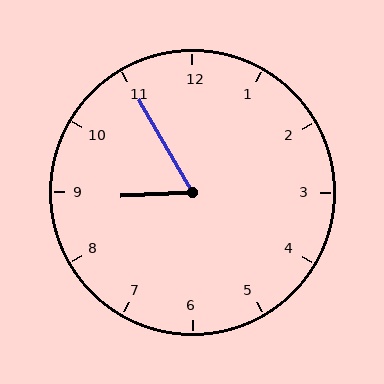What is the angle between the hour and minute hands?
Approximately 62 degrees.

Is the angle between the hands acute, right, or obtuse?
It is acute.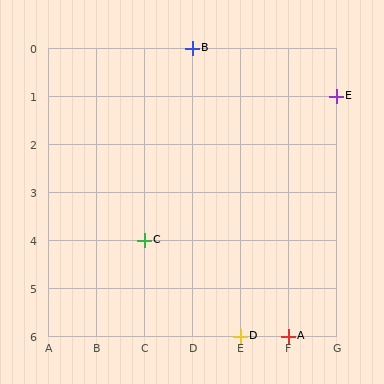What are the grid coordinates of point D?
Point D is at grid coordinates (E, 6).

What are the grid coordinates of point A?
Point A is at grid coordinates (F, 6).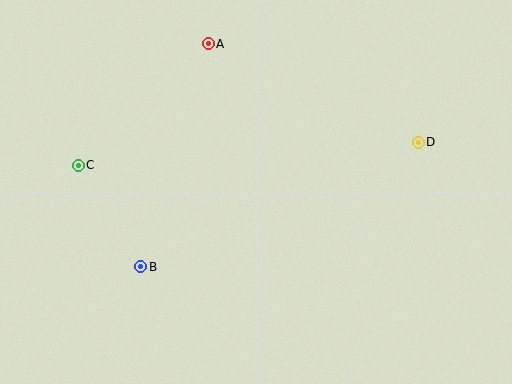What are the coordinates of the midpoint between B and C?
The midpoint between B and C is at (110, 216).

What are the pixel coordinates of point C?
Point C is at (78, 165).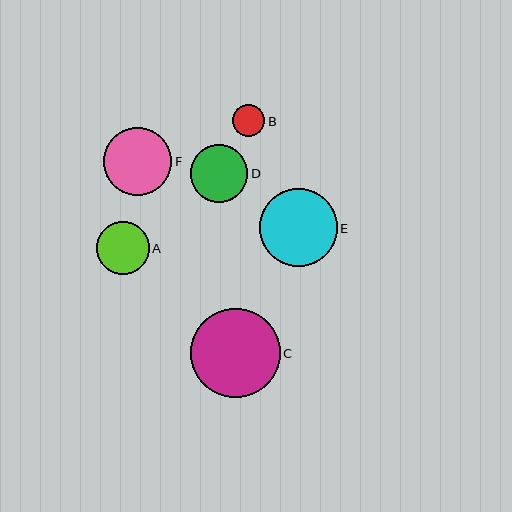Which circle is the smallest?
Circle B is the smallest with a size of approximately 32 pixels.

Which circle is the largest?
Circle C is the largest with a size of approximately 89 pixels.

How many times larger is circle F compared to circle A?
Circle F is approximately 1.3 times the size of circle A.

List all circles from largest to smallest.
From largest to smallest: C, E, F, D, A, B.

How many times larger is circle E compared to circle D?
Circle E is approximately 1.3 times the size of circle D.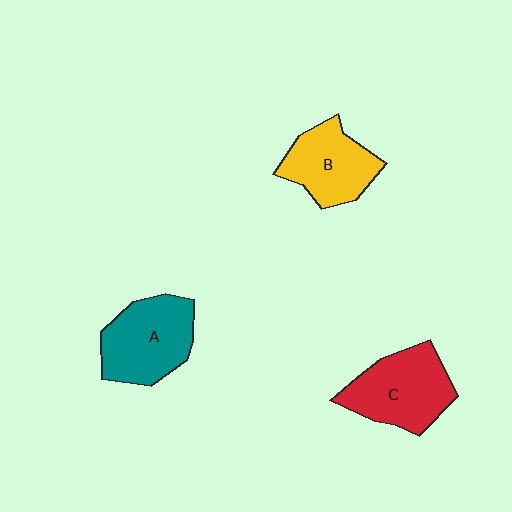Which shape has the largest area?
Shape C (red).